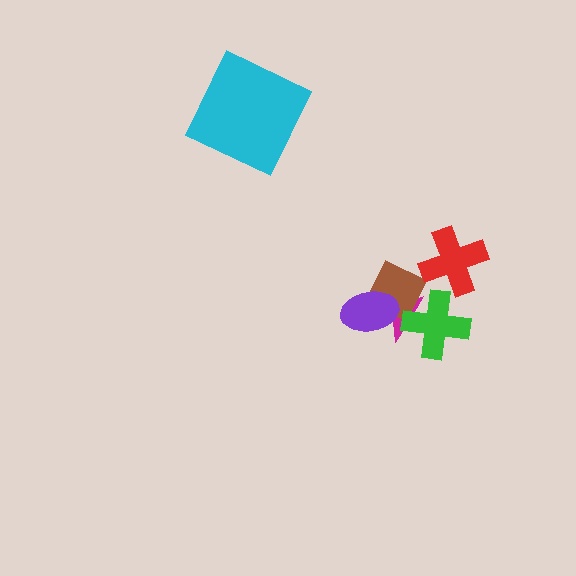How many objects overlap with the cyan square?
0 objects overlap with the cyan square.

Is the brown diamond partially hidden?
Yes, it is partially covered by another shape.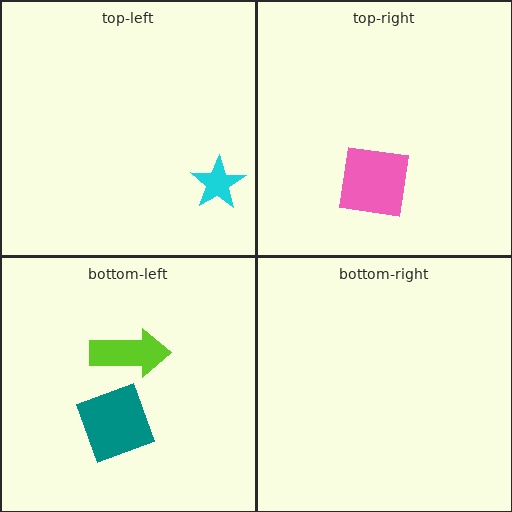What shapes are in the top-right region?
The pink square.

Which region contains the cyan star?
The top-left region.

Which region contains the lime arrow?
The bottom-left region.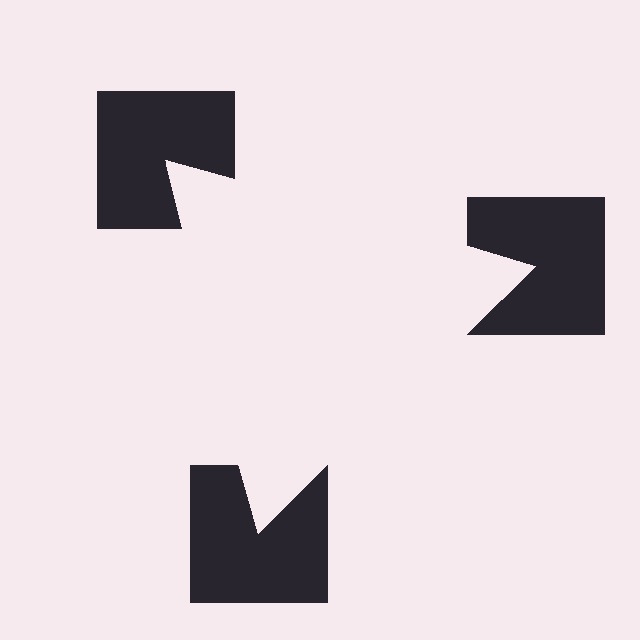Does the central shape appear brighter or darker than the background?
It typically appears slightly brighter than the background, even though no actual brightness change is drawn.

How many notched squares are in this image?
There are 3 — one at each vertex of the illusory triangle.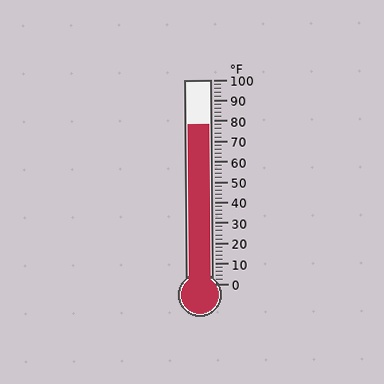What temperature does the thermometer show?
The thermometer shows approximately 78°F.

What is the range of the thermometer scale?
The thermometer scale ranges from 0°F to 100°F.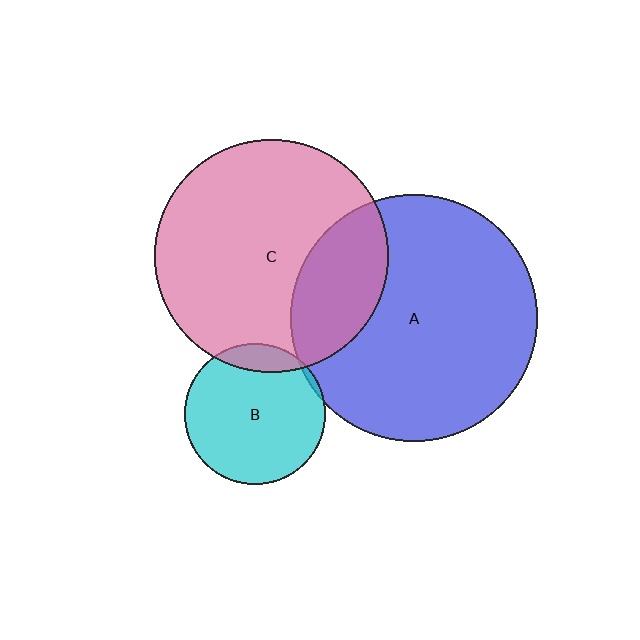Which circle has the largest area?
Circle A (blue).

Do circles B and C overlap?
Yes.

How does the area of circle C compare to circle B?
Approximately 2.7 times.